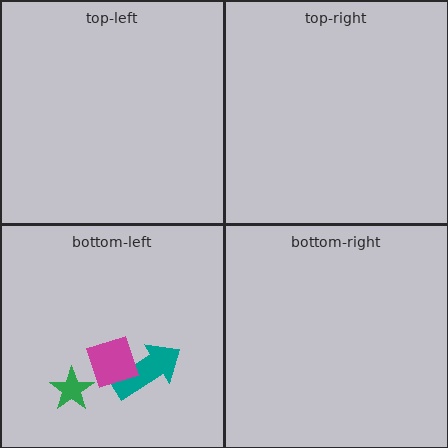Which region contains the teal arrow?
The bottom-left region.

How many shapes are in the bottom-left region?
3.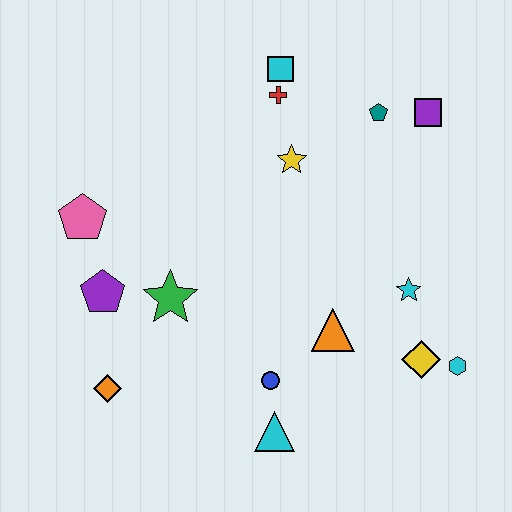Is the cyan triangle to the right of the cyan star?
No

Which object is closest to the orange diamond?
The purple pentagon is closest to the orange diamond.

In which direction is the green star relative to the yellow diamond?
The green star is to the left of the yellow diamond.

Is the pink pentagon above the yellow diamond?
Yes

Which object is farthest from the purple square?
The orange diamond is farthest from the purple square.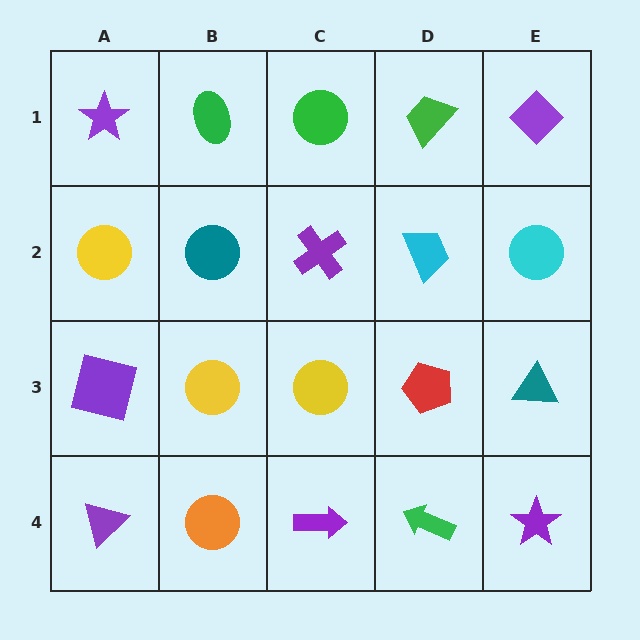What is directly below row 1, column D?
A cyan trapezoid.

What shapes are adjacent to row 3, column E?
A cyan circle (row 2, column E), a purple star (row 4, column E), a red pentagon (row 3, column D).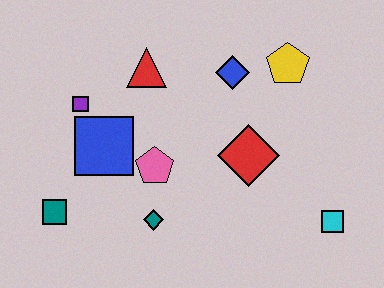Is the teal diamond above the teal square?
No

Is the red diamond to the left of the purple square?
No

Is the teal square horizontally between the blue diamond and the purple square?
No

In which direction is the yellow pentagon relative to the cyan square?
The yellow pentagon is above the cyan square.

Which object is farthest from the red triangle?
The cyan square is farthest from the red triangle.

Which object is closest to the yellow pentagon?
The blue diamond is closest to the yellow pentagon.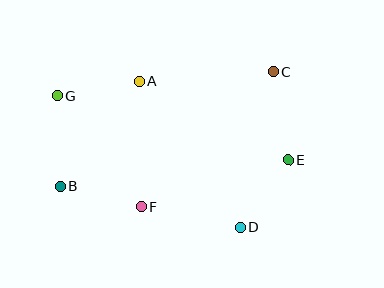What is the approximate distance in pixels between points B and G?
The distance between B and G is approximately 90 pixels.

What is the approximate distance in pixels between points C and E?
The distance between C and E is approximately 89 pixels.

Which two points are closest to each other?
Points D and E are closest to each other.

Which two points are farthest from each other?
Points B and C are farthest from each other.